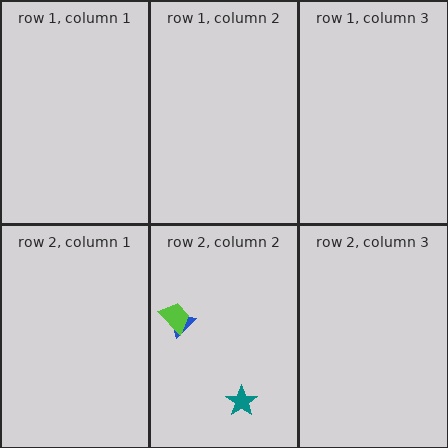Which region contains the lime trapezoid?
The row 2, column 2 region.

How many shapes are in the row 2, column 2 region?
3.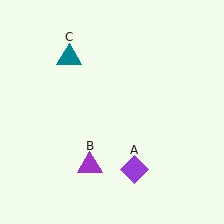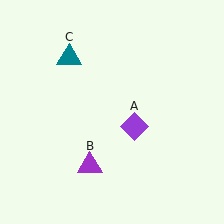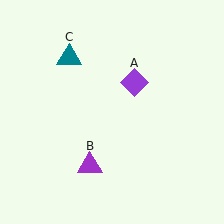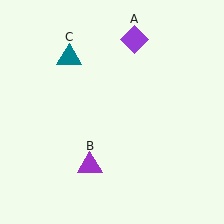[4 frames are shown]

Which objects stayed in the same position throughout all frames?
Purple triangle (object B) and teal triangle (object C) remained stationary.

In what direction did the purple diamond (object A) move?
The purple diamond (object A) moved up.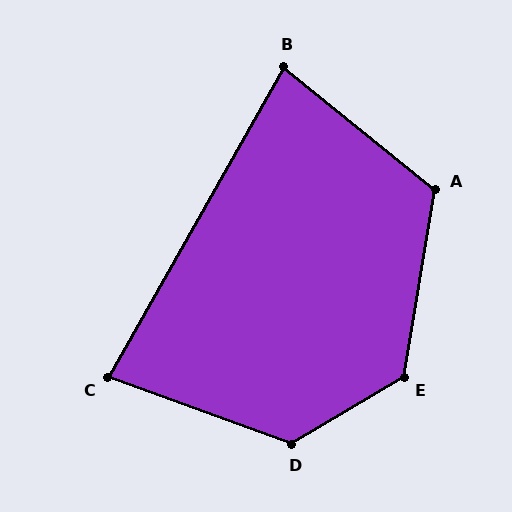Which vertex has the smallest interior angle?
C, at approximately 81 degrees.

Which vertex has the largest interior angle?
E, at approximately 130 degrees.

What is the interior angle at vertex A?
Approximately 119 degrees (obtuse).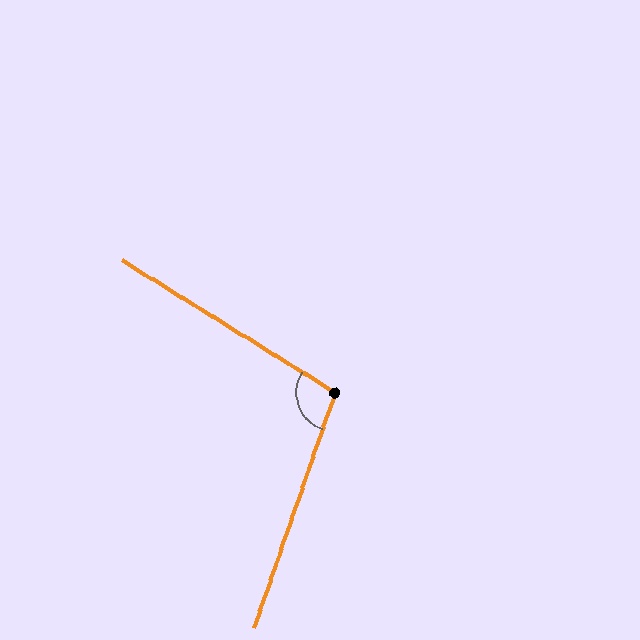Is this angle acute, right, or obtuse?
It is obtuse.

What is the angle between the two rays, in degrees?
Approximately 103 degrees.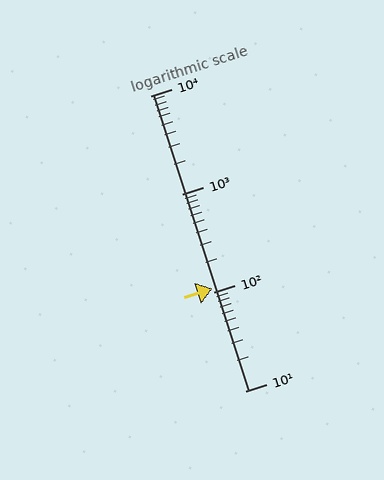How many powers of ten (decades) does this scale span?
The scale spans 3 decades, from 10 to 10000.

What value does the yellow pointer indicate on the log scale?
The pointer indicates approximately 110.